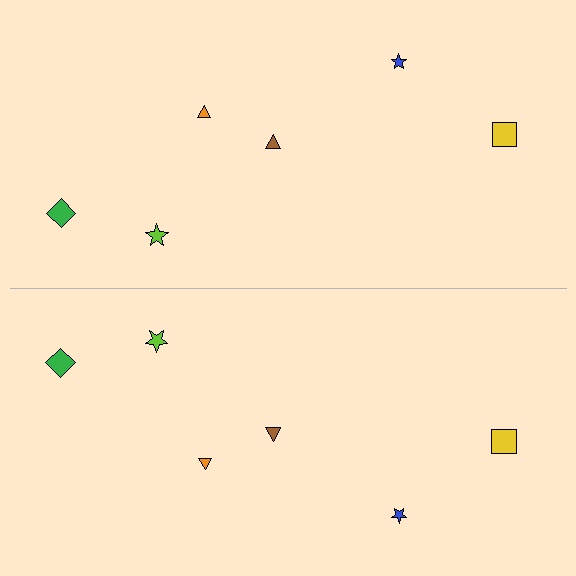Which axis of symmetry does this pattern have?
The pattern has a horizontal axis of symmetry running through the center of the image.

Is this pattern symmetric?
Yes, this pattern has bilateral (reflection) symmetry.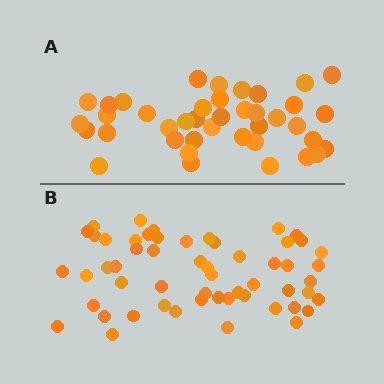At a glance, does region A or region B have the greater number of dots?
Region B (the bottom region) has more dots.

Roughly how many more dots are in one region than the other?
Region B has approximately 15 more dots than region A.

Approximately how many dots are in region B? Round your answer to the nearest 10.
About 60 dots. (The exact count is 55, which rounds to 60.)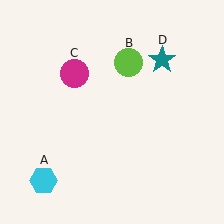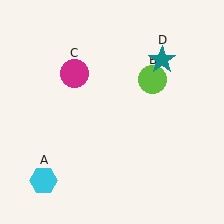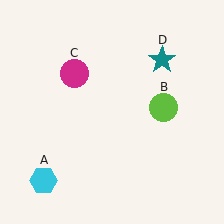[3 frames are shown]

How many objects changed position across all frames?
1 object changed position: lime circle (object B).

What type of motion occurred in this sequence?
The lime circle (object B) rotated clockwise around the center of the scene.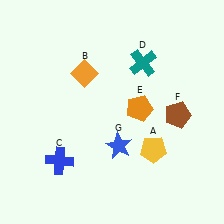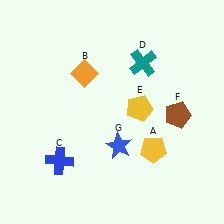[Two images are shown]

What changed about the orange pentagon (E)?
In Image 1, E is orange. In Image 2, it changed to yellow.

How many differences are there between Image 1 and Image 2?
There is 1 difference between the two images.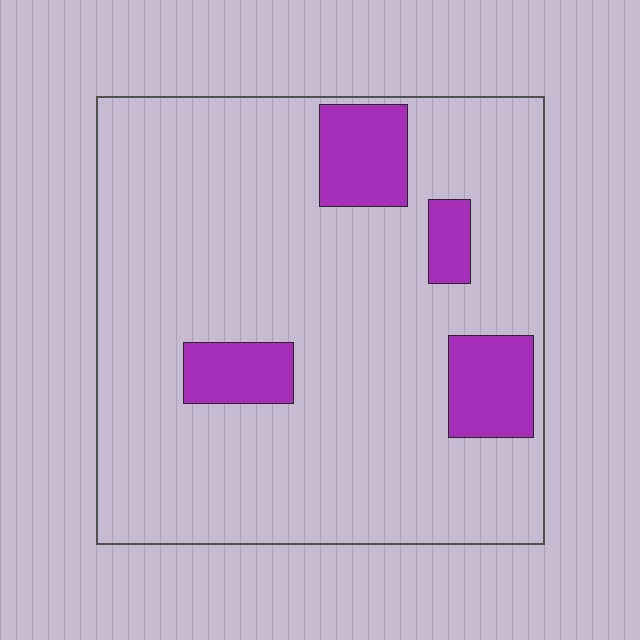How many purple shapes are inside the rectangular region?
4.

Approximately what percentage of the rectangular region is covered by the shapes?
Approximately 15%.